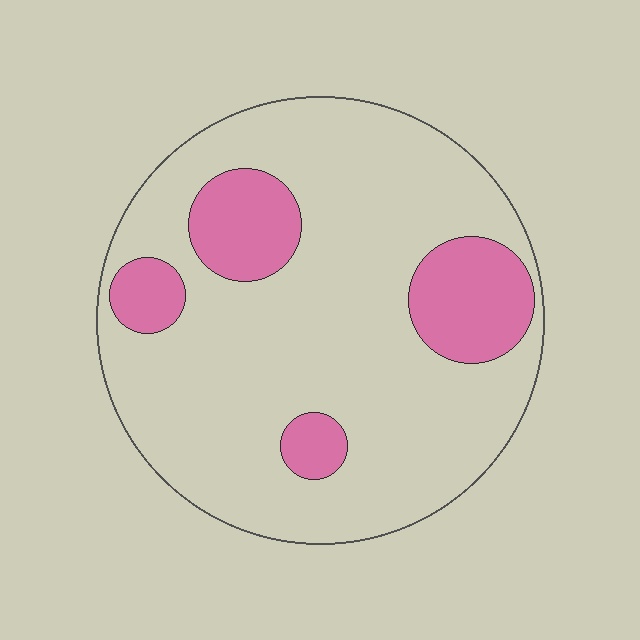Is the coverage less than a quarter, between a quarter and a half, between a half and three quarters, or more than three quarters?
Less than a quarter.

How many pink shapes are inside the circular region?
4.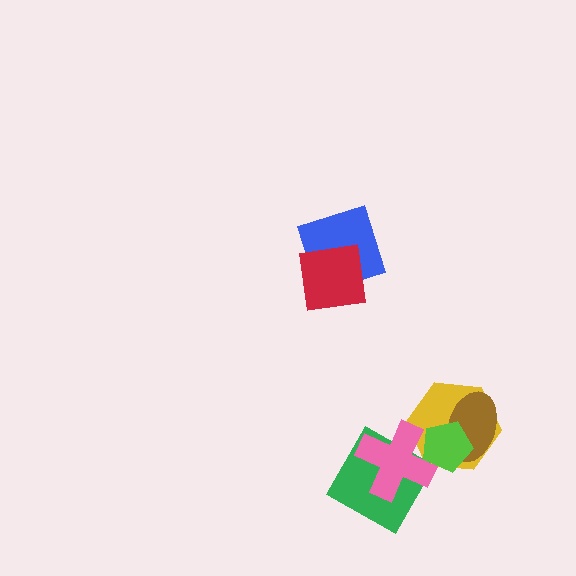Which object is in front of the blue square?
The red square is in front of the blue square.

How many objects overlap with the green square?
1 object overlaps with the green square.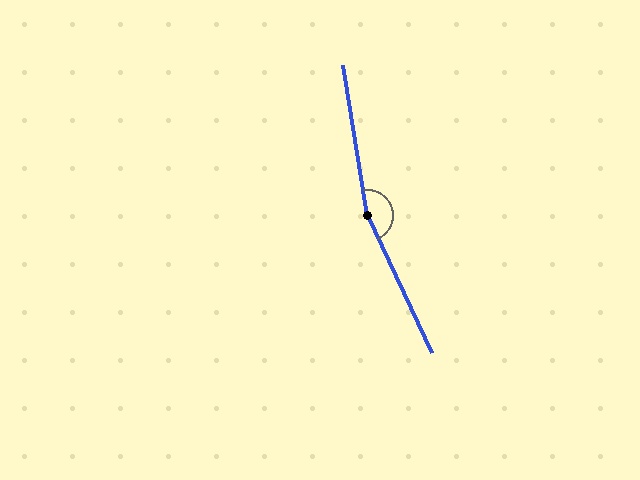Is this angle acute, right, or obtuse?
It is obtuse.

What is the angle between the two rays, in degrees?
Approximately 164 degrees.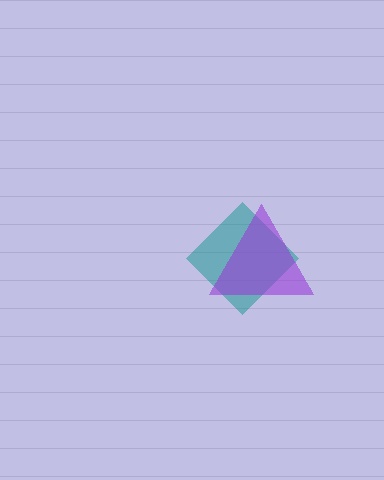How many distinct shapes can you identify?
There are 2 distinct shapes: a teal diamond, a purple triangle.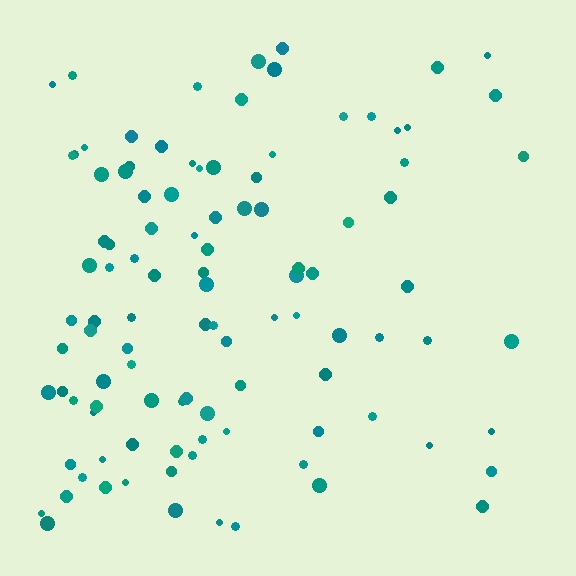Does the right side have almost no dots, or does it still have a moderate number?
Still a moderate number, just noticeably fewer than the left.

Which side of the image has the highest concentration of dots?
The left.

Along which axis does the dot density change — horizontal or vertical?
Horizontal.